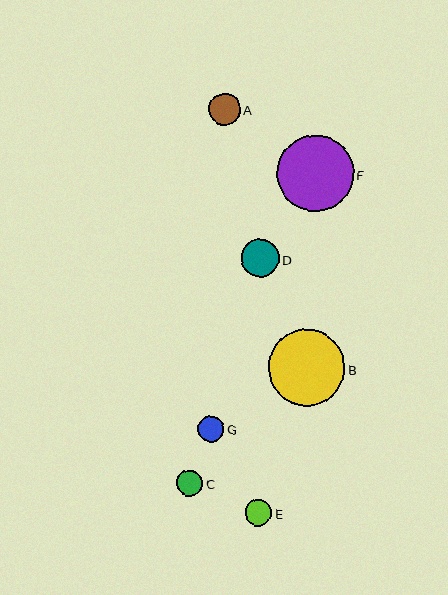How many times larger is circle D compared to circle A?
Circle D is approximately 1.2 times the size of circle A.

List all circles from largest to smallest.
From largest to smallest: B, F, D, A, C, E, G.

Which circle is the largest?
Circle B is the largest with a size of approximately 77 pixels.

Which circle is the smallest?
Circle G is the smallest with a size of approximately 26 pixels.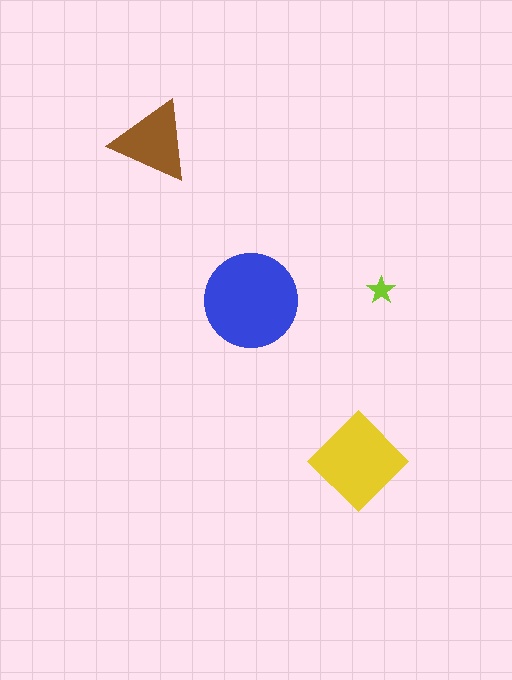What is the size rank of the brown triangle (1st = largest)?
3rd.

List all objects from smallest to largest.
The lime star, the brown triangle, the yellow diamond, the blue circle.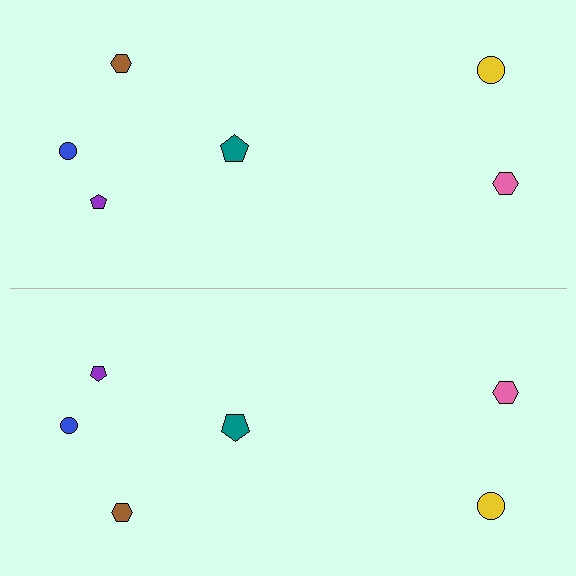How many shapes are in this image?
There are 12 shapes in this image.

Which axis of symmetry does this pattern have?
The pattern has a horizontal axis of symmetry running through the center of the image.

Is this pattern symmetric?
Yes, this pattern has bilateral (reflection) symmetry.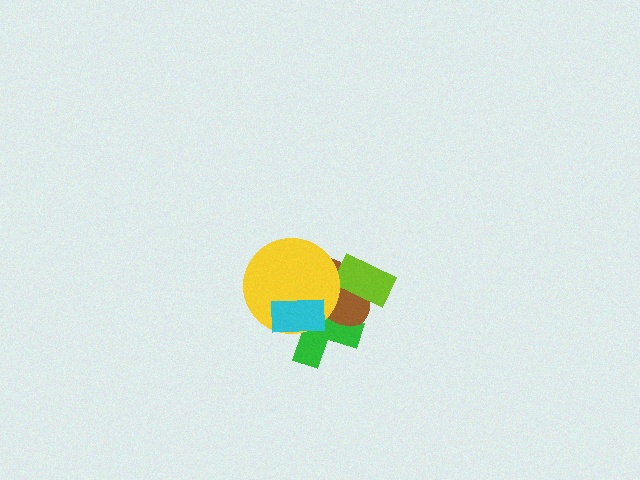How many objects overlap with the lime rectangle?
2 objects overlap with the lime rectangle.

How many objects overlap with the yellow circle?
3 objects overlap with the yellow circle.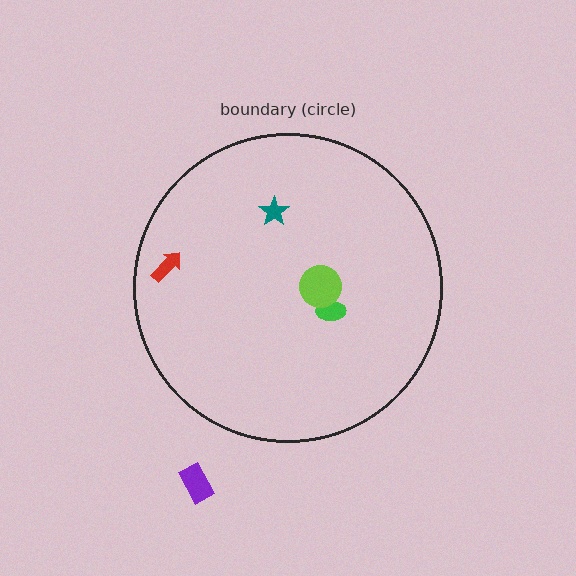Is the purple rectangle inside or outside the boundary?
Outside.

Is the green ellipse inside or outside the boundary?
Inside.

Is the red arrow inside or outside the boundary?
Inside.